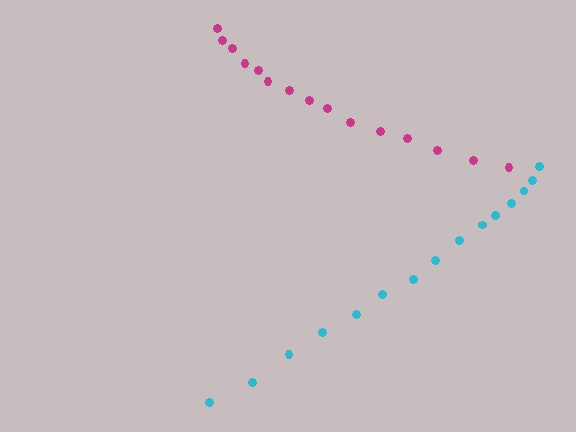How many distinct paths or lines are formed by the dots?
There are 2 distinct paths.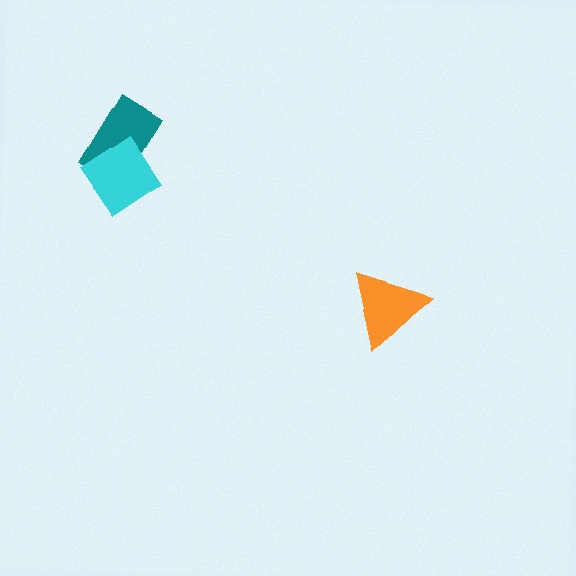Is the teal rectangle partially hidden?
Yes, it is partially covered by another shape.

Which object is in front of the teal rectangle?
The cyan diamond is in front of the teal rectangle.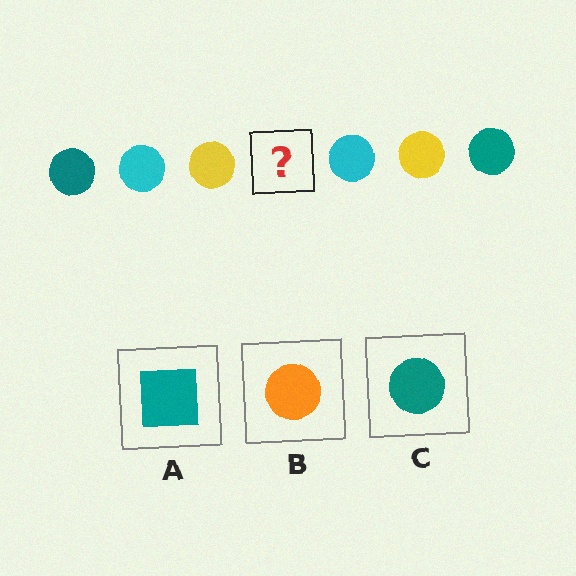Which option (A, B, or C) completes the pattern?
C.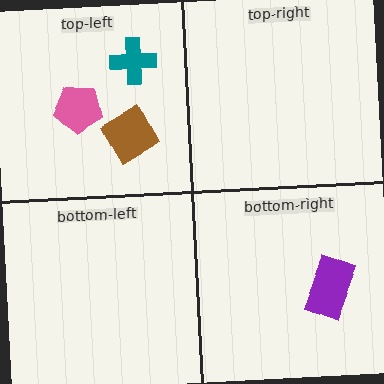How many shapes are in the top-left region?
3.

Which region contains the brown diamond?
The top-left region.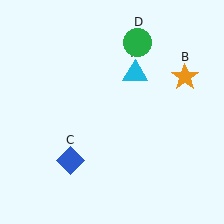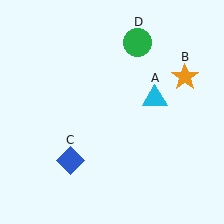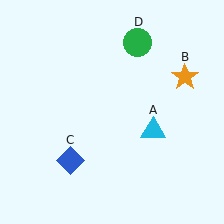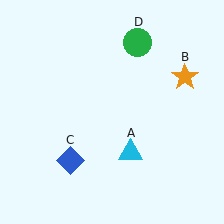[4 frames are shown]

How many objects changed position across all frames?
1 object changed position: cyan triangle (object A).